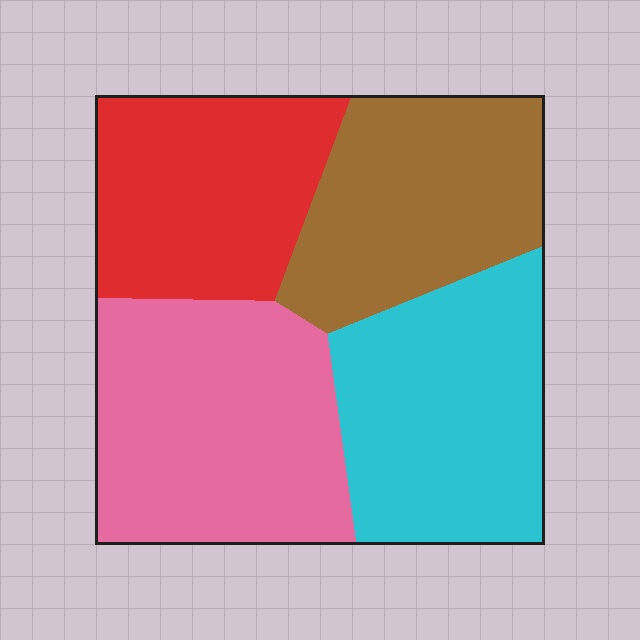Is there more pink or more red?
Pink.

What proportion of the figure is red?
Red covers roughly 20% of the figure.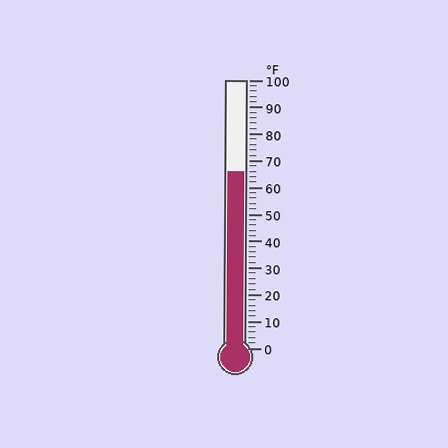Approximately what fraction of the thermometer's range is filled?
The thermometer is filled to approximately 65% of its range.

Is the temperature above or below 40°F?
The temperature is above 40°F.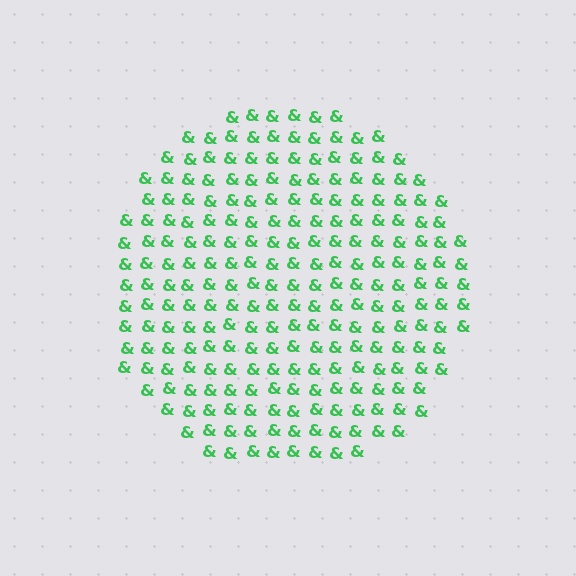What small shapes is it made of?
It is made of small ampersands.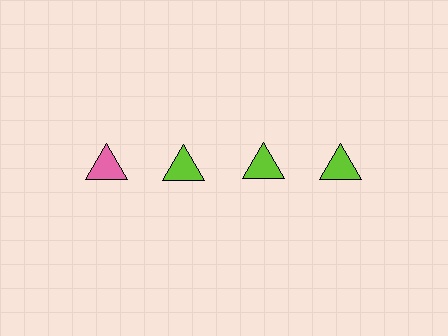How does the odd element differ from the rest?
It has a different color: pink instead of lime.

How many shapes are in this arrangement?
There are 4 shapes arranged in a grid pattern.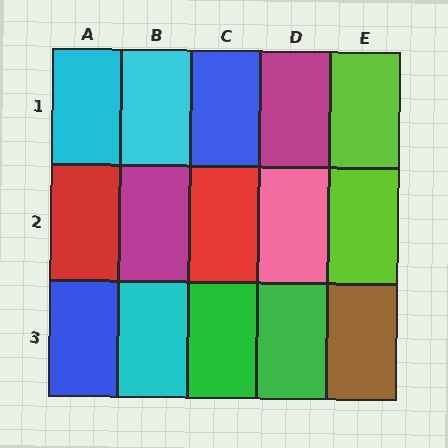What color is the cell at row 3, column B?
Cyan.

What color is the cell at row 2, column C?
Red.